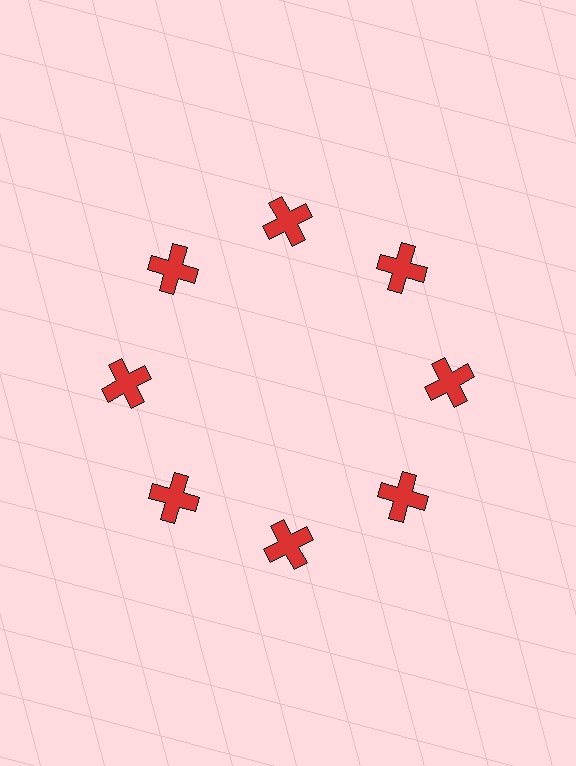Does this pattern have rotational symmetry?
Yes, this pattern has 8-fold rotational symmetry. It looks the same after rotating 45 degrees around the center.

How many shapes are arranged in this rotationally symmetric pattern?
There are 8 shapes, arranged in 8 groups of 1.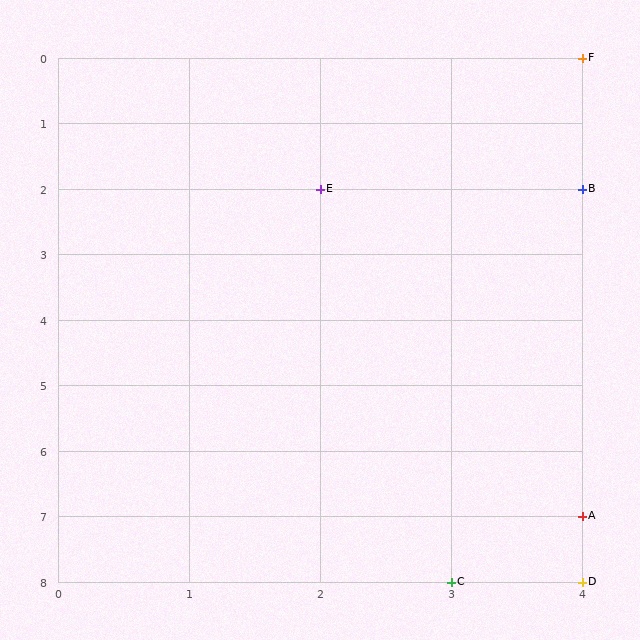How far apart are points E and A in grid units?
Points E and A are 2 columns and 5 rows apart (about 5.4 grid units diagonally).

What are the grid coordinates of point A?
Point A is at grid coordinates (4, 7).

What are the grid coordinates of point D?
Point D is at grid coordinates (4, 8).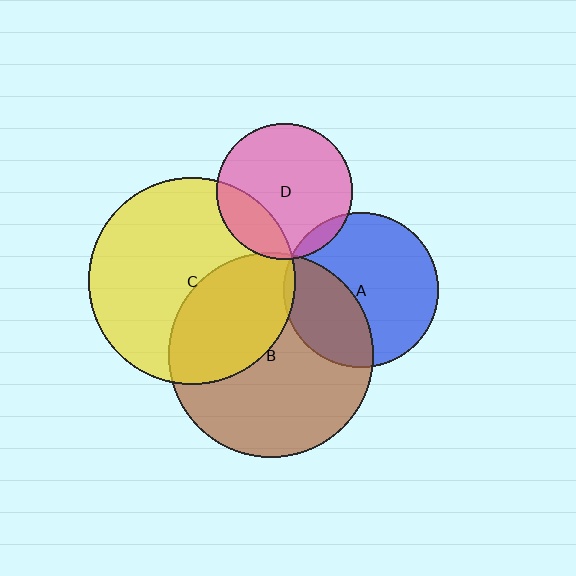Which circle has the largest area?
Circle C (yellow).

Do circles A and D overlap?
Yes.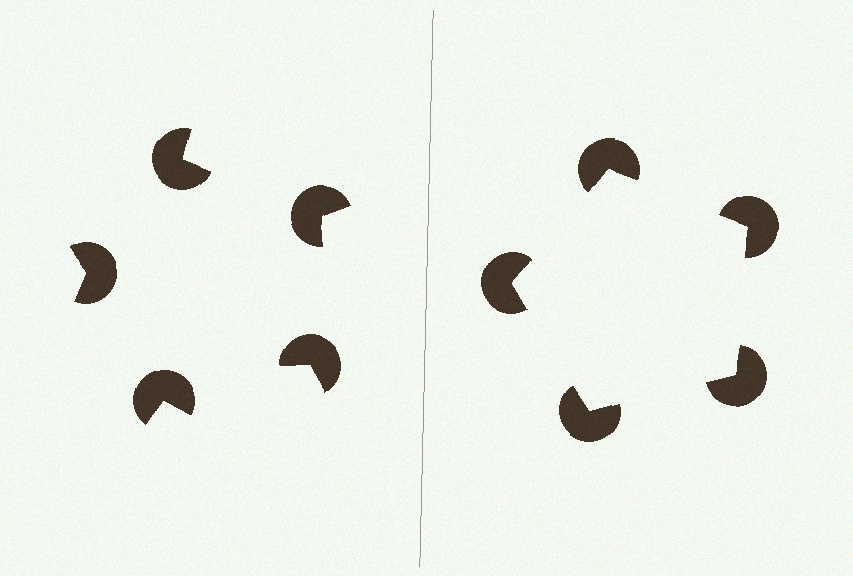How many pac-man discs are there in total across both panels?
10 — 5 on each side.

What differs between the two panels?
The pac-man discs are positioned identically on both sides; only the wedge orientations differ. On the right they align to a pentagon; on the left they are misaligned.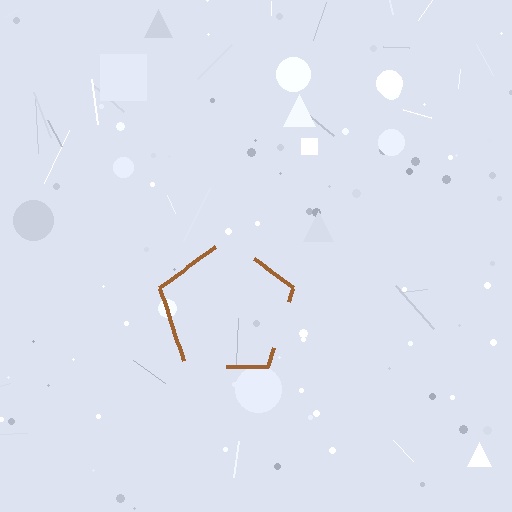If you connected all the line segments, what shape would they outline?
They would outline a pentagon.